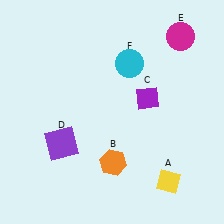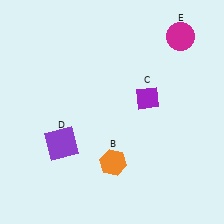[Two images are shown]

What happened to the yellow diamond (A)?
The yellow diamond (A) was removed in Image 2. It was in the bottom-right area of Image 1.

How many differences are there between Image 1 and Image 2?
There are 2 differences between the two images.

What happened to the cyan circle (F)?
The cyan circle (F) was removed in Image 2. It was in the top-right area of Image 1.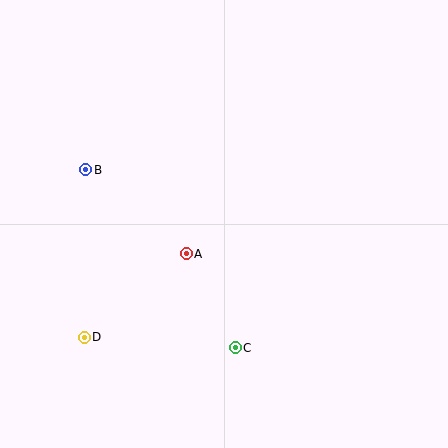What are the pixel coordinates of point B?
Point B is at (86, 170).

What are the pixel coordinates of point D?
Point D is at (84, 337).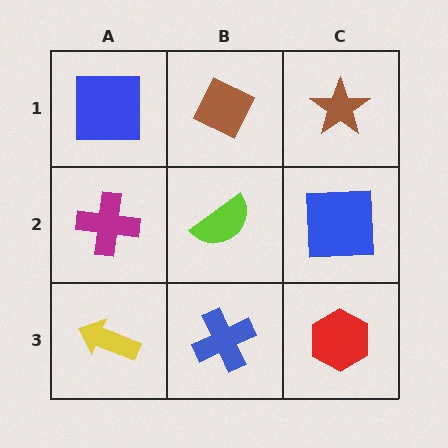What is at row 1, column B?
A brown diamond.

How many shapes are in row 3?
3 shapes.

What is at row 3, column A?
A yellow arrow.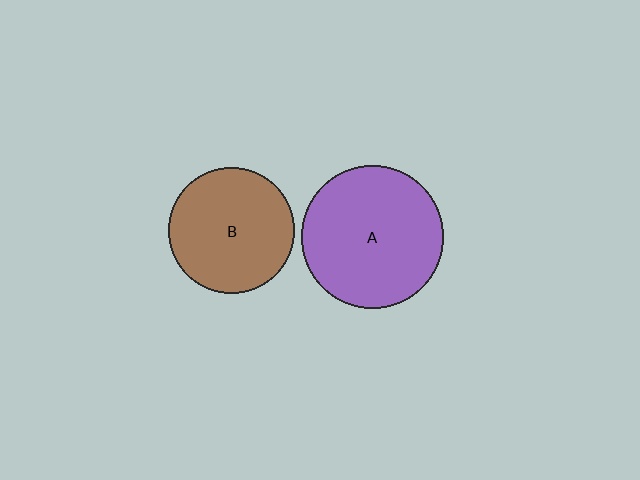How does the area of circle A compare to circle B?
Approximately 1.3 times.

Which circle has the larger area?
Circle A (purple).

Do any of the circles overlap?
No, none of the circles overlap.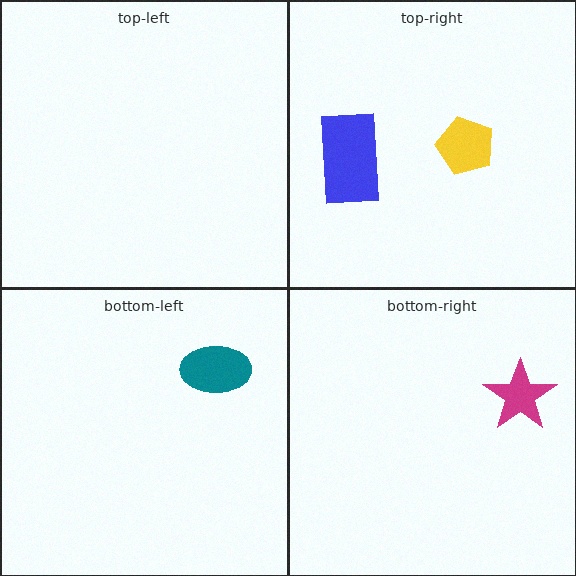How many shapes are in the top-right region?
2.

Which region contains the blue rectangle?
The top-right region.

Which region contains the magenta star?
The bottom-right region.